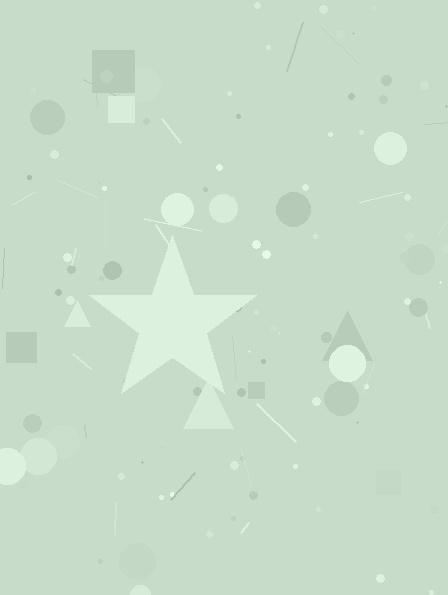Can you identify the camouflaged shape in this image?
The camouflaged shape is a star.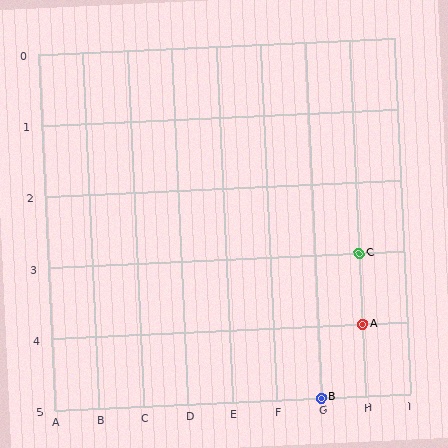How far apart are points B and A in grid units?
Points B and A are 1 column and 1 row apart (about 1.4 grid units diagonally).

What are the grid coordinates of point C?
Point C is at grid coordinates (H, 3).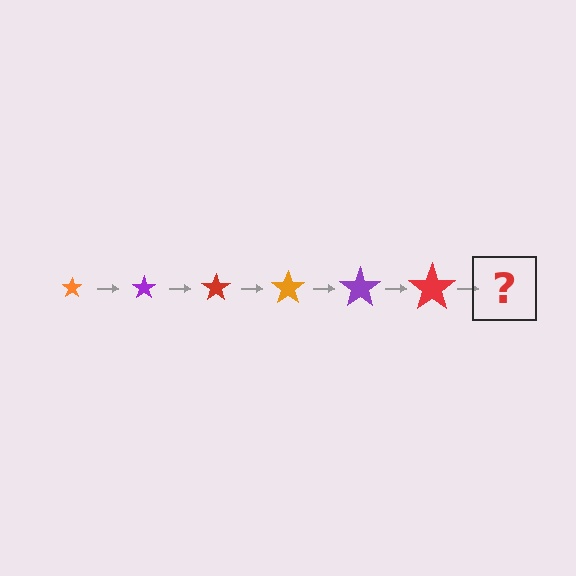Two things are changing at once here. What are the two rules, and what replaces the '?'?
The two rules are that the star grows larger each step and the color cycles through orange, purple, and red. The '?' should be an orange star, larger than the previous one.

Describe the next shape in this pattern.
It should be an orange star, larger than the previous one.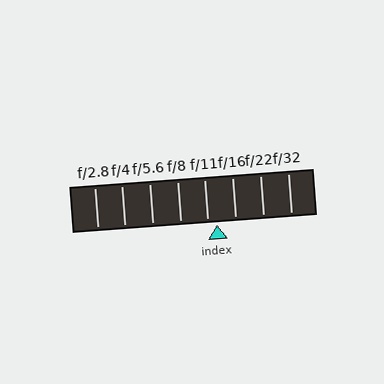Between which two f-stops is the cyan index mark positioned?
The index mark is between f/11 and f/16.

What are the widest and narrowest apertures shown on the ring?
The widest aperture shown is f/2.8 and the narrowest is f/32.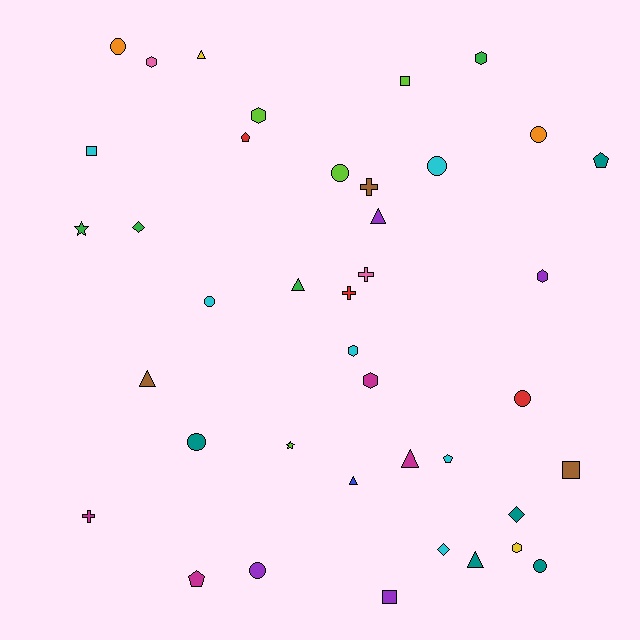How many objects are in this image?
There are 40 objects.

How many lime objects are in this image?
There are 4 lime objects.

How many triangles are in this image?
There are 7 triangles.